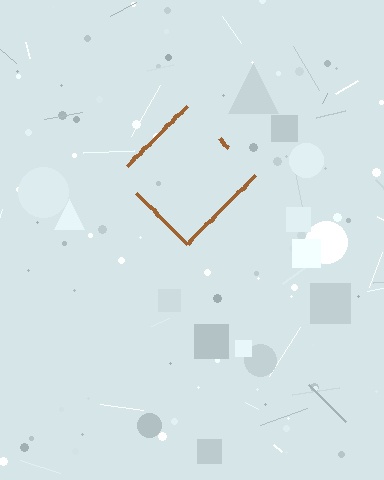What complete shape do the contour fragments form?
The contour fragments form a diamond.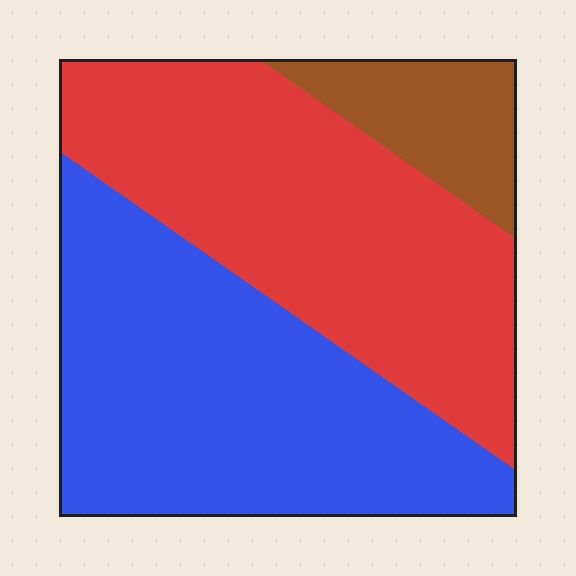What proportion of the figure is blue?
Blue covers around 45% of the figure.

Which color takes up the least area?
Brown, at roughly 10%.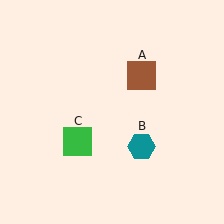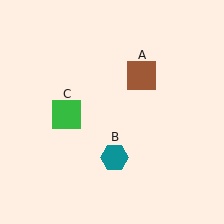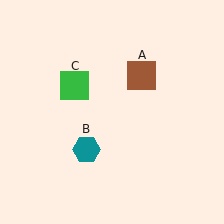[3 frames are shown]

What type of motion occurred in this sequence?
The teal hexagon (object B), green square (object C) rotated clockwise around the center of the scene.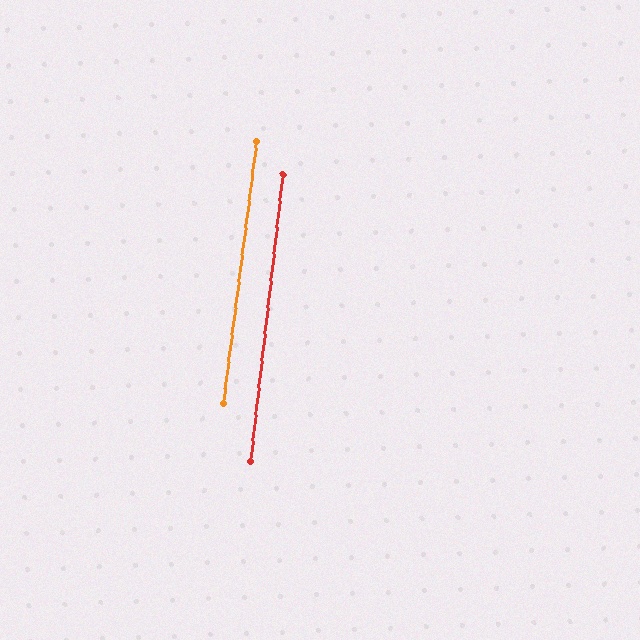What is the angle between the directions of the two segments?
Approximately 1 degree.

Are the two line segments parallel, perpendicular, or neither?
Parallel — their directions differ by only 0.9°.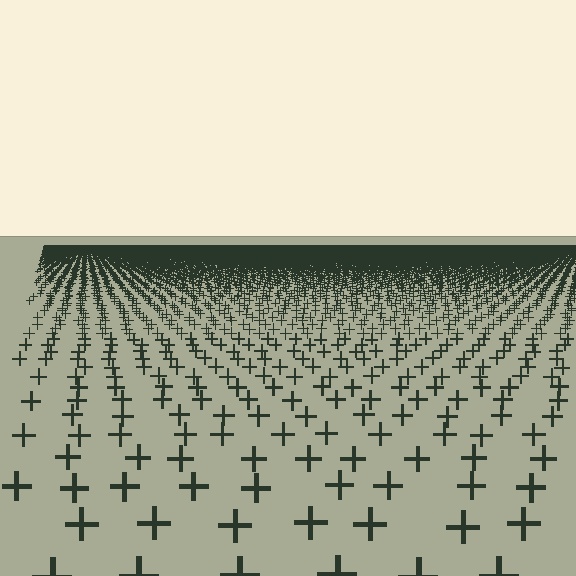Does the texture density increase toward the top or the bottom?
Density increases toward the top.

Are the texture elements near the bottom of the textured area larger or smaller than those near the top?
Larger. Near the bottom, elements are closer to the viewer and appear at a bigger on-screen size.